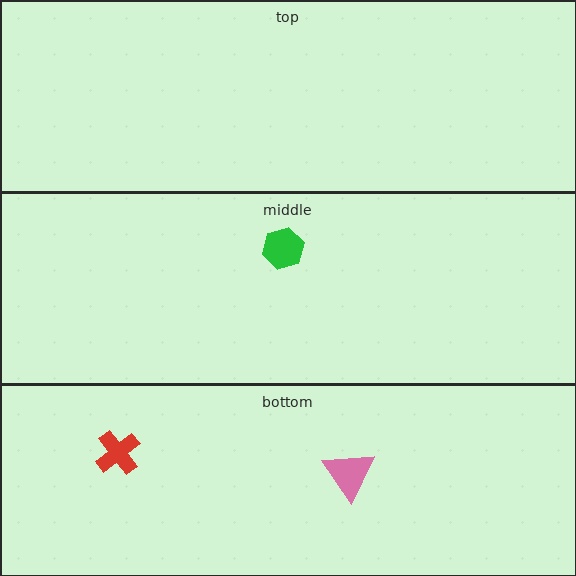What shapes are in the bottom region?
The pink triangle, the red cross.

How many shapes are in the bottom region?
2.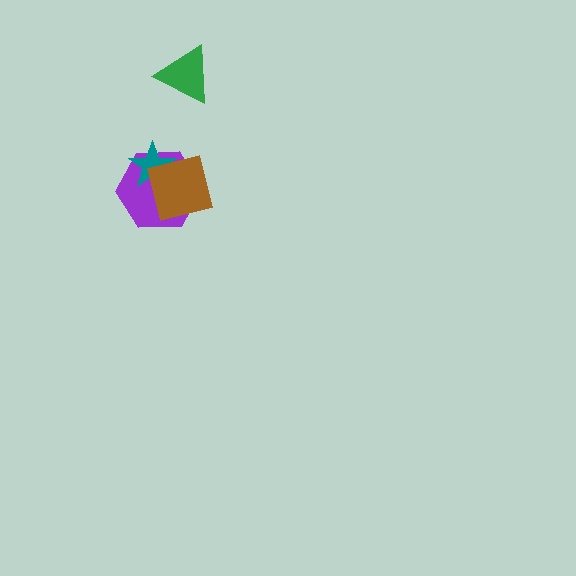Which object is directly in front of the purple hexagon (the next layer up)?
The teal star is directly in front of the purple hexagon.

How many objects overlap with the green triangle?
0 objects overlap with the green triangle.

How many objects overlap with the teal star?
2 objects overlap with the teal star.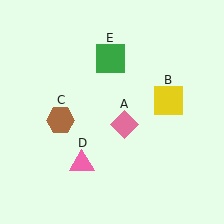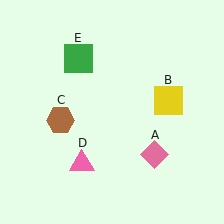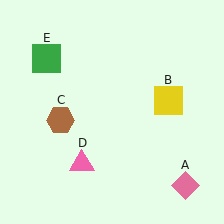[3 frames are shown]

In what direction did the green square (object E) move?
The green square (object E) moved left.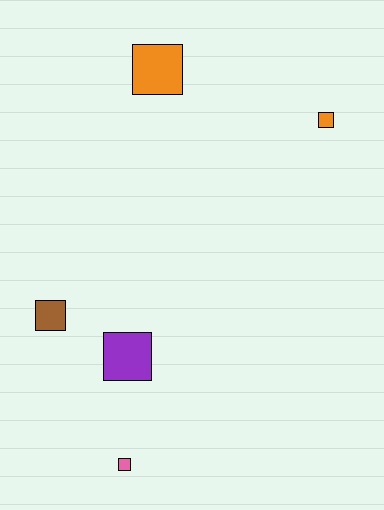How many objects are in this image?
There are 5 objects.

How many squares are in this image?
There are 5 squares.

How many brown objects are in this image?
There is 1 brown object.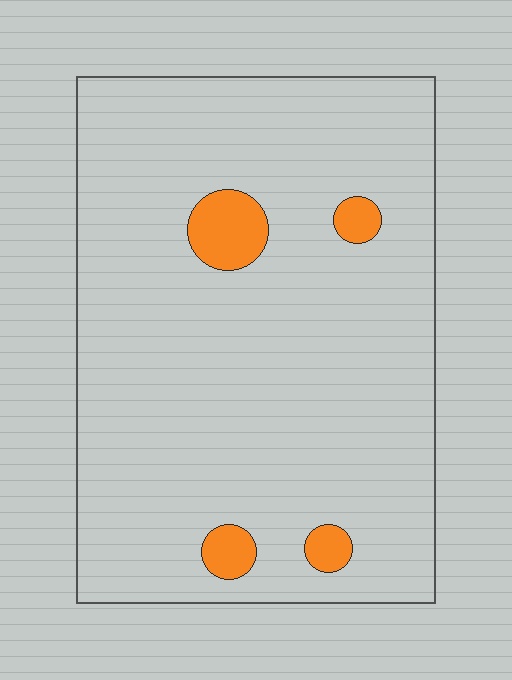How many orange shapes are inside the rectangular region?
4.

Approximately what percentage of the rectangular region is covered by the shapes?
Approximately 5%.